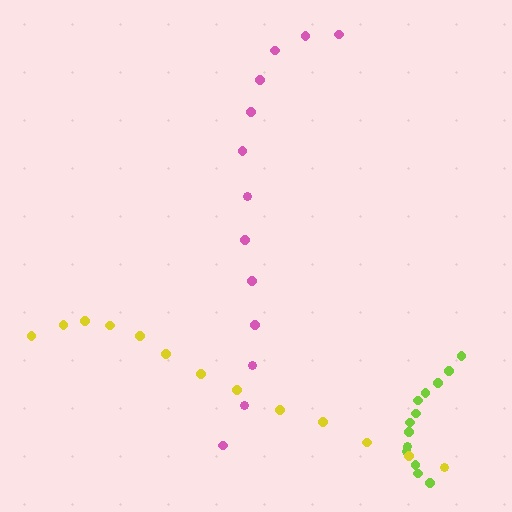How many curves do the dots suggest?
There are 3 distinct paths.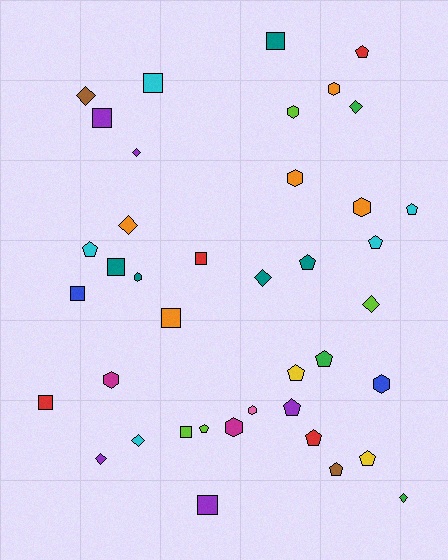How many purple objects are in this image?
There are 5 purple objects.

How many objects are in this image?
There are 40 objects.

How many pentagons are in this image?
There are 12 pentagons.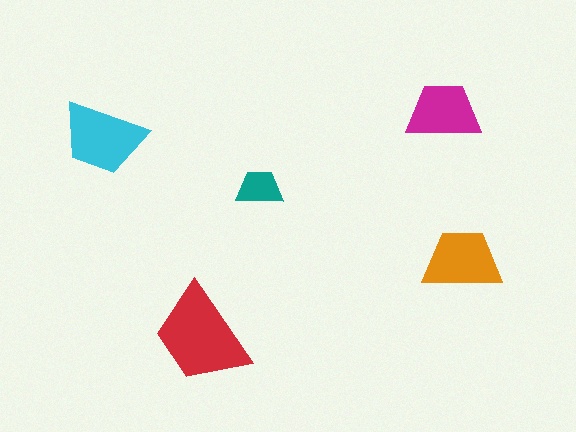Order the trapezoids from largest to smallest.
the red one, the cyan one, the orange one, the magenta one, the teal one.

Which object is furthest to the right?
The orange trapezoid is rightmost.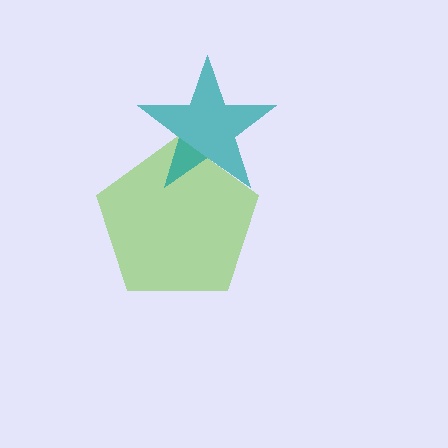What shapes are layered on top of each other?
The layered shapes are: a lime pentagon, a teal star.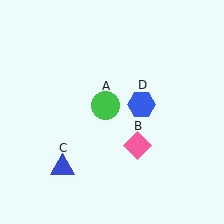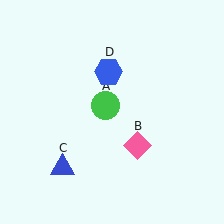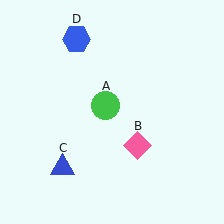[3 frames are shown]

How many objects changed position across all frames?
1 object changed position: blue hexagon (object D).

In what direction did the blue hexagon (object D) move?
The blue hexagon (object D) moved up and to the left.